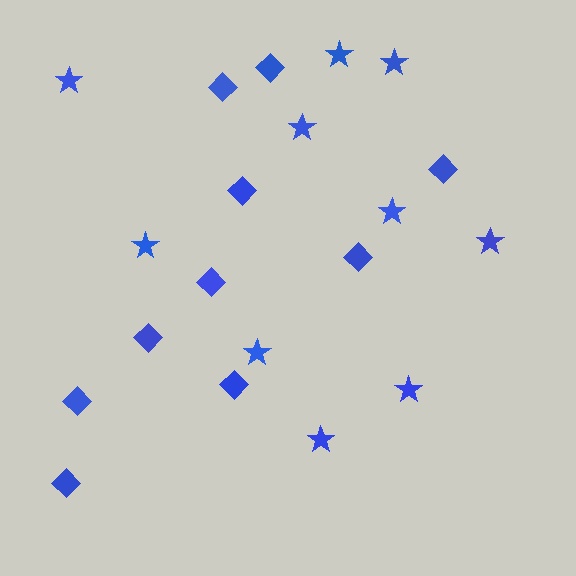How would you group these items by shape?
There are 2 groups: one group of stars (10) and one group of diamonds (10).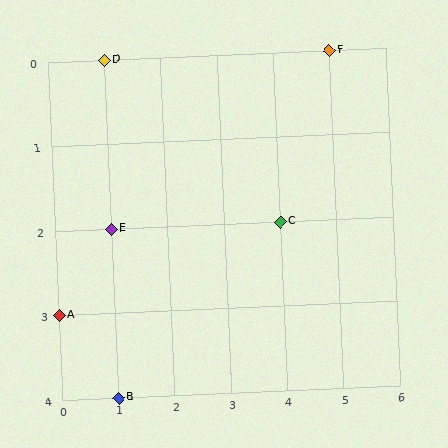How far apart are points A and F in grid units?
Points A and F are 5 columns and 3 rows apart (about 5.8 grid units diagonally).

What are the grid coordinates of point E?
Point E is at grid coordinates (1, 2).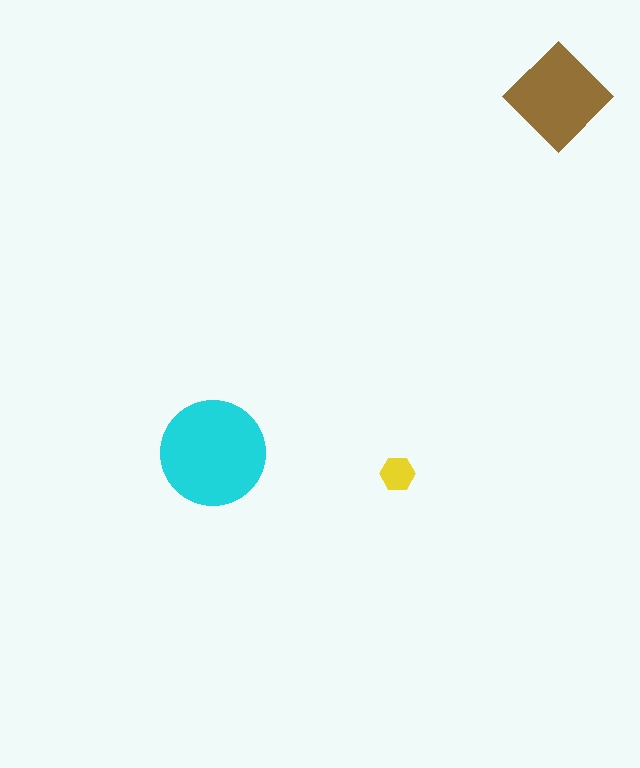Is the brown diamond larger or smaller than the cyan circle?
Smaller.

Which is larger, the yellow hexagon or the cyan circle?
The cyan circle.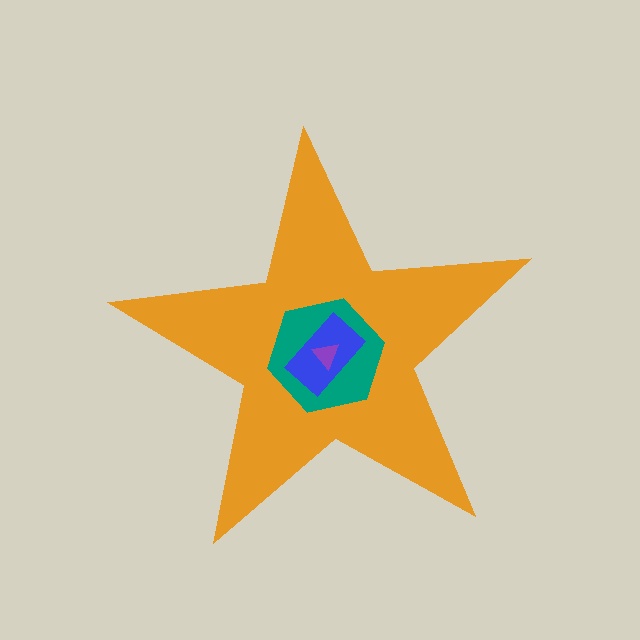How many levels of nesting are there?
4.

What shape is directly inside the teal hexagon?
The blue rectangle.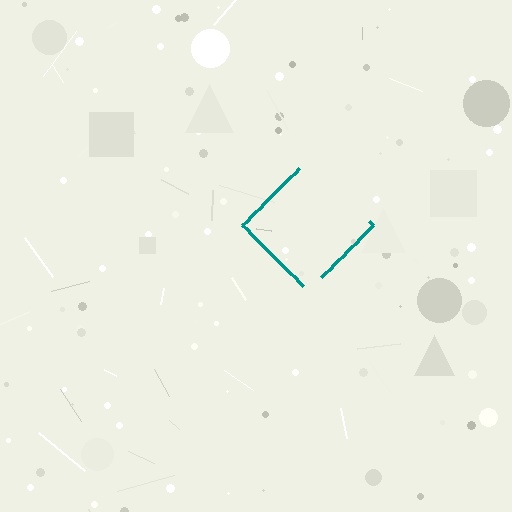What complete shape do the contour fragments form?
The contour fragments form a diamond.